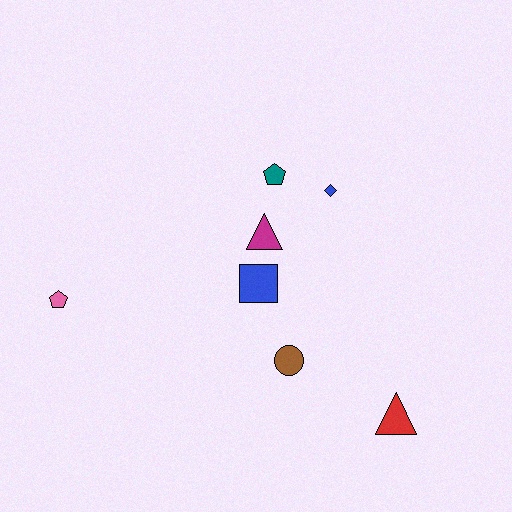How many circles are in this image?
There is 1 circle.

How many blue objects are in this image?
There are 2 blue objects.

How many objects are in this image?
There are 7 objects.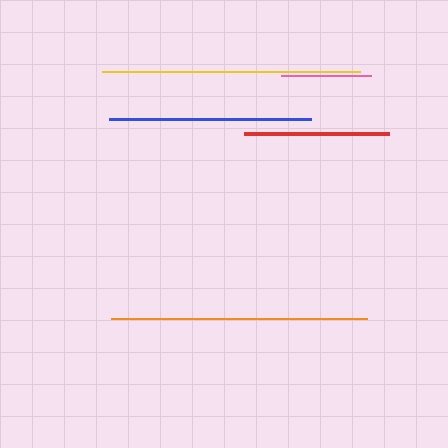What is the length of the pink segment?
The pink segment is approximately 90 pixels long.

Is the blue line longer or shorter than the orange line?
The orange line is longer than the blue line.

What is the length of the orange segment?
The orange segment is approximately 256 pixels long.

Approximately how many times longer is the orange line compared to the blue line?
The orange line is approximately 1.3 times the length of the blue line.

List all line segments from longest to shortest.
From longest to shortest: yellow, orange, blue, red, pink.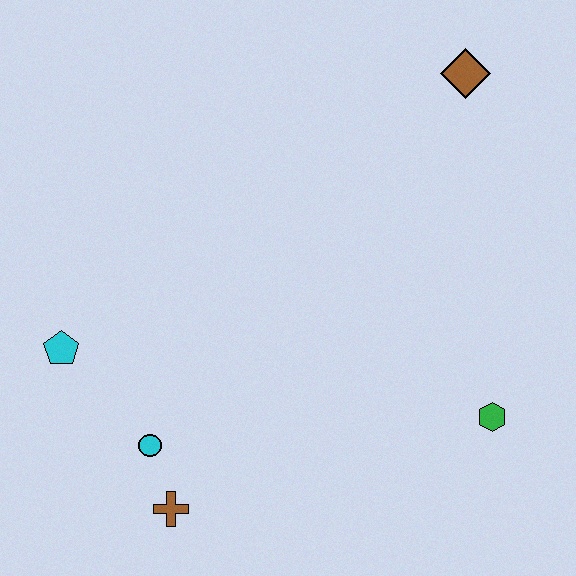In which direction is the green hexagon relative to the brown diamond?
The green hexagon is below the brown diamond.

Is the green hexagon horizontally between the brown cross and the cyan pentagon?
No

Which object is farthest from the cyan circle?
The brown diamond is farthest from the cyan circle.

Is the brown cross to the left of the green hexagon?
Yes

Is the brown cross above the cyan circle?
No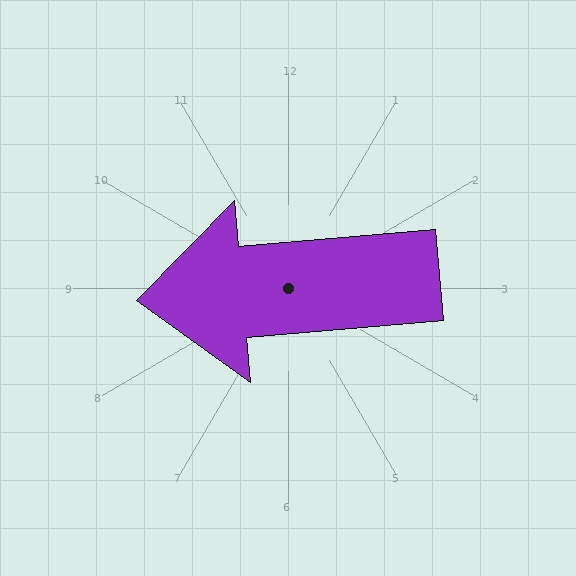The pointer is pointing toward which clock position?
Roughly 9 o'clock.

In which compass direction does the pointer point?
West.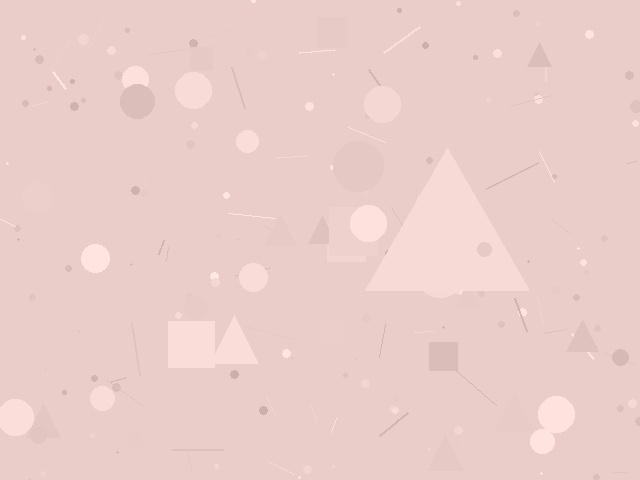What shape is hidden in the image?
A triangle is hidden in the image.